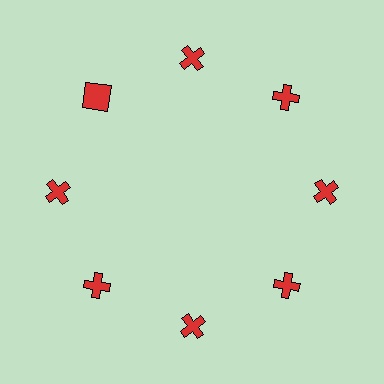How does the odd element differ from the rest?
It has a different shape: square instead of cross.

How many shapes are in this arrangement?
There are 8 shapes arranged in a ring pattern.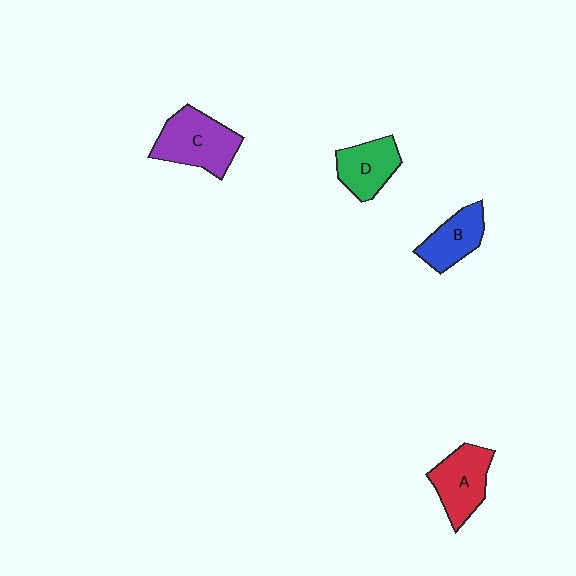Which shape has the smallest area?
Shape B (blue).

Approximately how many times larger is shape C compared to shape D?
Approximately 1.4 times.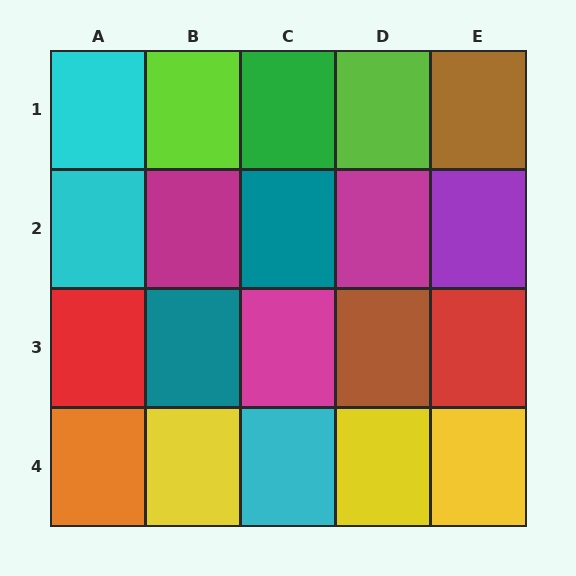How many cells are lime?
2 cells are lime.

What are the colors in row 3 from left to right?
Red, teal, magenta, brown, red.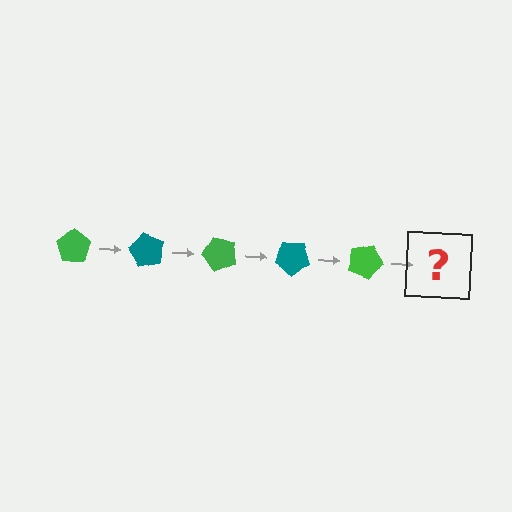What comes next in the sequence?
The next element should be a teal pentagon, rotated 300 degrees from the start.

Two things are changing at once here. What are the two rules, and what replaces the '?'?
The two rules are that it rotates 60 degrees each step and the color cycles through green and teal. The '?' should be a teal pentagon, rotated 300 degrees from the start.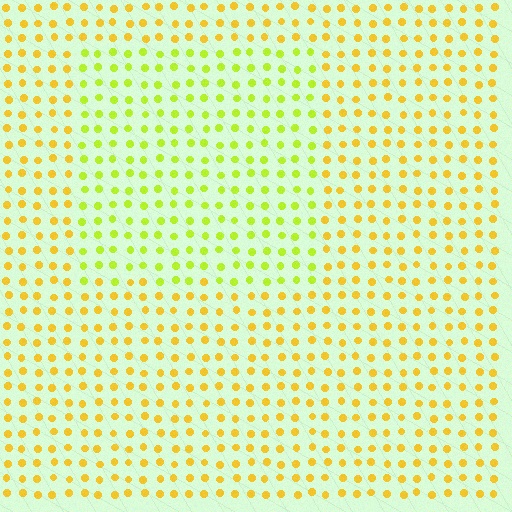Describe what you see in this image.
The image is filled with small yellow elements in a uniform arrangement. A rectangle-shaped region is visible where the elements are tinted to a slightly different hue, forming a subtle color boundary.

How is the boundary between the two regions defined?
The boundary is defined purely by a slight shift in hue (about 33 degrees). Spacing, size, and orientation are identical on both sides.